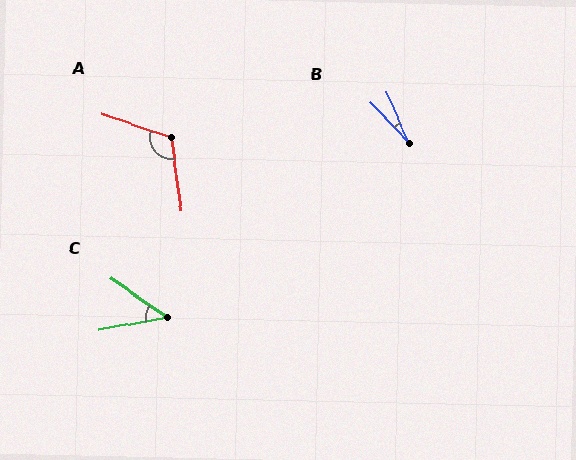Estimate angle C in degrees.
Approximately 45 degrees.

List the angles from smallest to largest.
B (20°), C (45°), A (117°).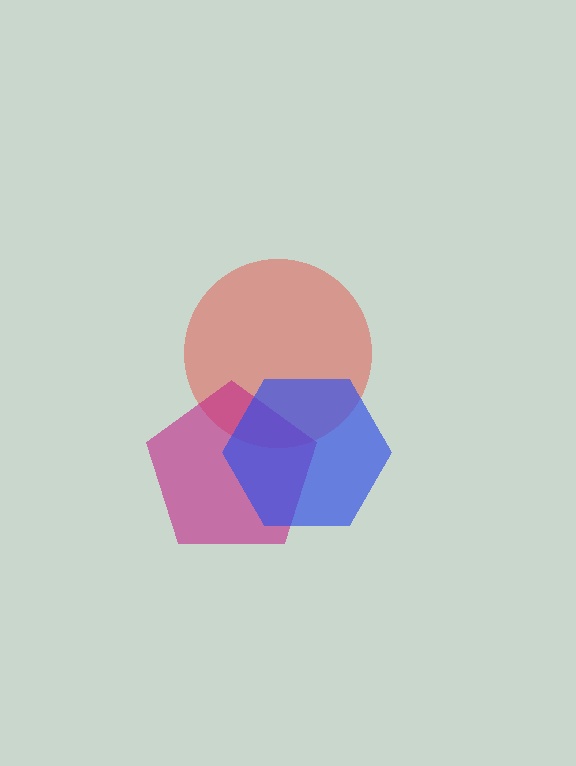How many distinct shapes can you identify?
There are 3 distinct shapes: a red circle, a magenta pentagon, a blue hexagon.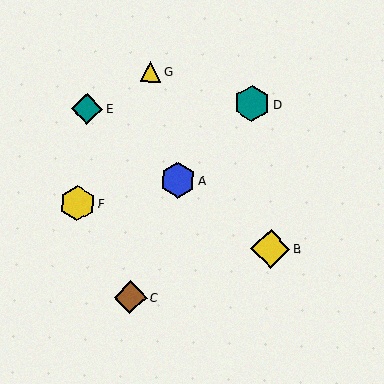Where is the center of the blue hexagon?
The center of the blue hexagon is at (178, 180).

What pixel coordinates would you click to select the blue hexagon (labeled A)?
Click at (178, 180) to select the blue hexagon A.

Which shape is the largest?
The yellow diamond (labeled B) is the largest.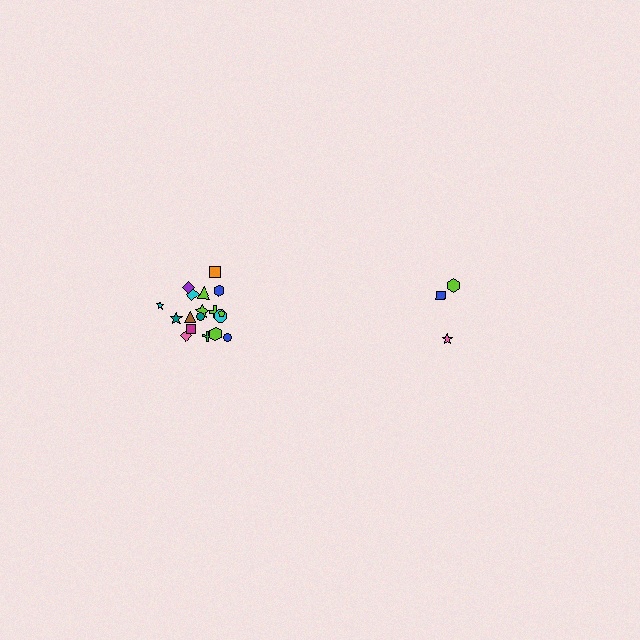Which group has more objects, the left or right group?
The left group.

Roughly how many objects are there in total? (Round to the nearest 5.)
Roughly 20 objects in total.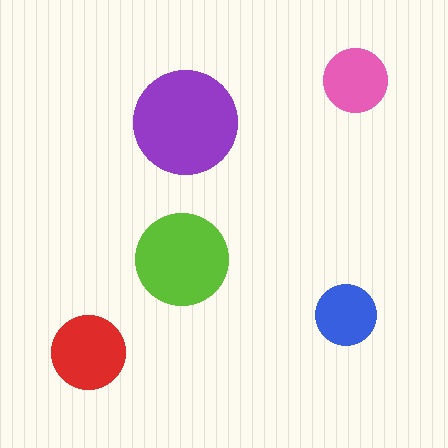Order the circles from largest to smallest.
the purple one, the lime one, the red one, the pink one, the blue one.